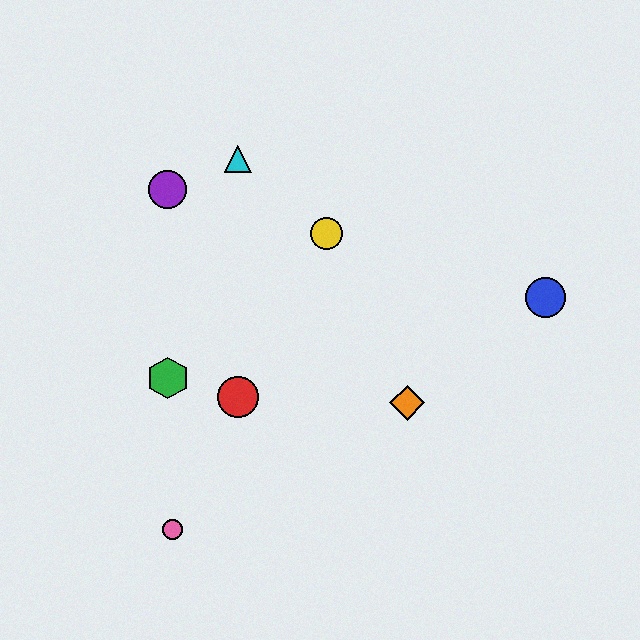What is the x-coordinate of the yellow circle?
The yellow circle is at x≈326.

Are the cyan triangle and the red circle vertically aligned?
Yes, both are at x≈238.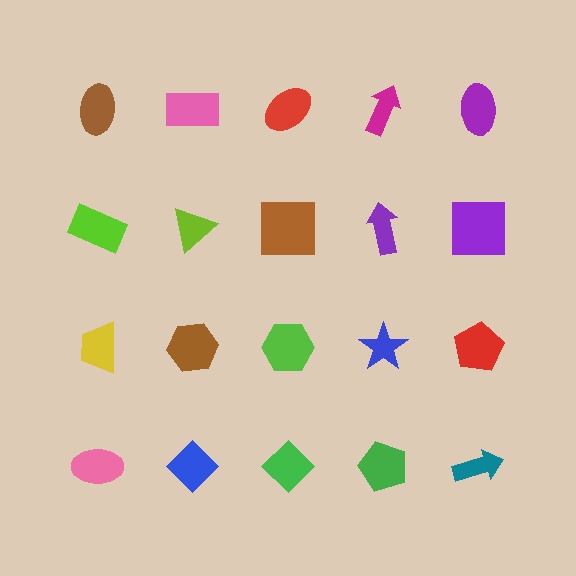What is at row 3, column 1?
A yellow trapezoid.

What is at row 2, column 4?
A purple arrow.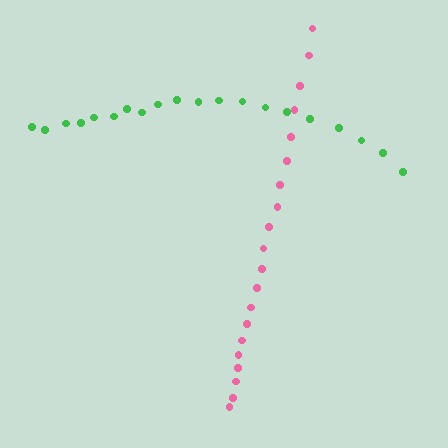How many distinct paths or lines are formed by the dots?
There are 2 distinct paths.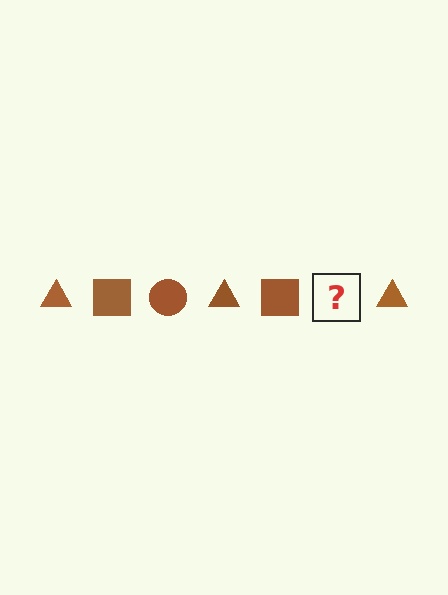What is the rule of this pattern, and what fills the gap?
The rule is that the pattern cycles through triangle, square, circle shapes in brown. The gap should be filled with a brown circle.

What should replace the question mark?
The question mark should be replaced with a brown circle.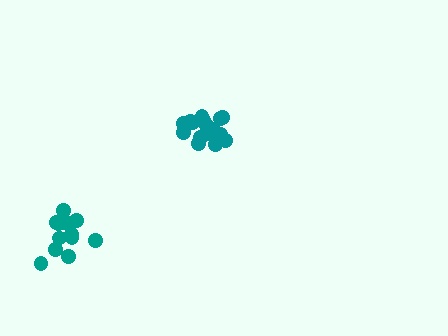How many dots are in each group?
Group 1: 12 dots, Group 2: 17 dots (29 total).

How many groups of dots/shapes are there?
There are 2 groups.